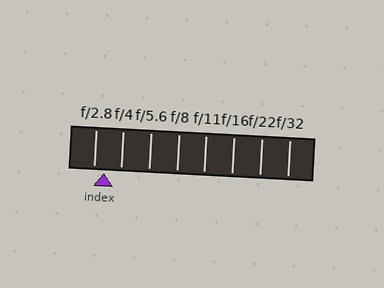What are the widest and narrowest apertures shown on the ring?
The widest aperture shown is f/2.8 and the narrowest is f/32.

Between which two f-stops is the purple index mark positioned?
The index mark is between f/2.8 and f/4.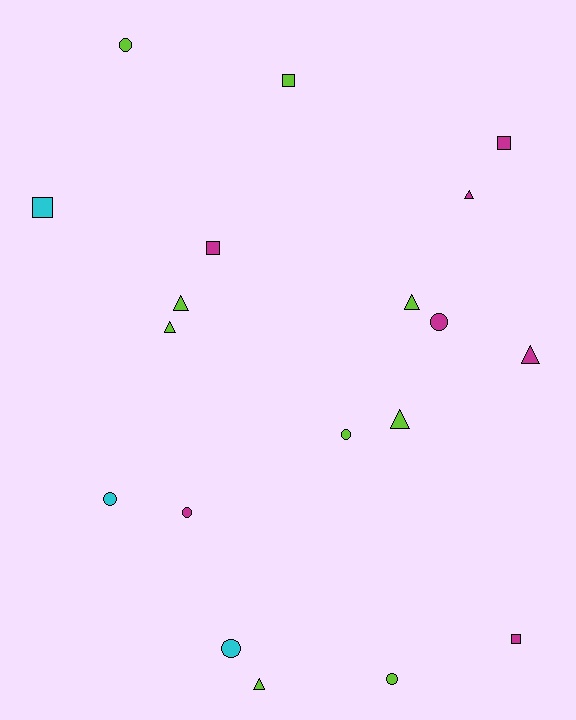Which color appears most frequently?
Lime, with 9 objects.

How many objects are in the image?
There are 19 objects.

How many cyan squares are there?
There is 1 cyan square.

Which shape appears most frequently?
Circle, with 7 objects.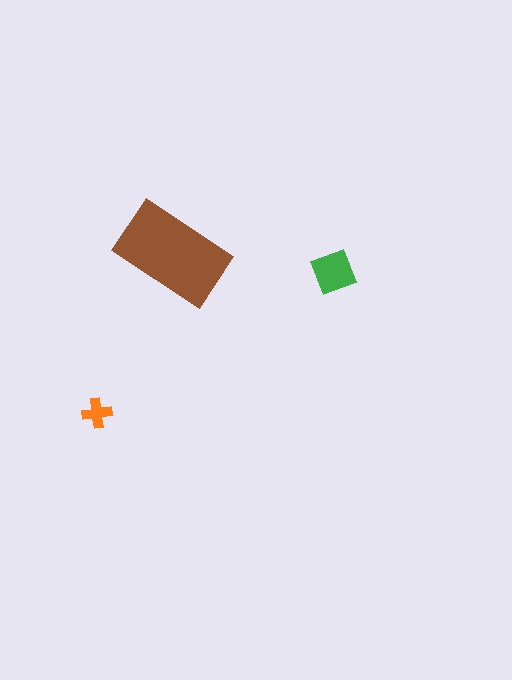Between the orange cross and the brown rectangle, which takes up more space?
The brown rectangle.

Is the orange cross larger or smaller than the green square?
Smaller.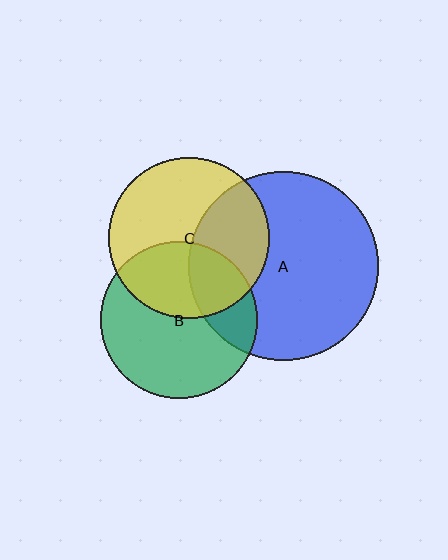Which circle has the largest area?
Circle A (blue).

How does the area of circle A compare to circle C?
Approximately 1.4 times.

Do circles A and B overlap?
Yes.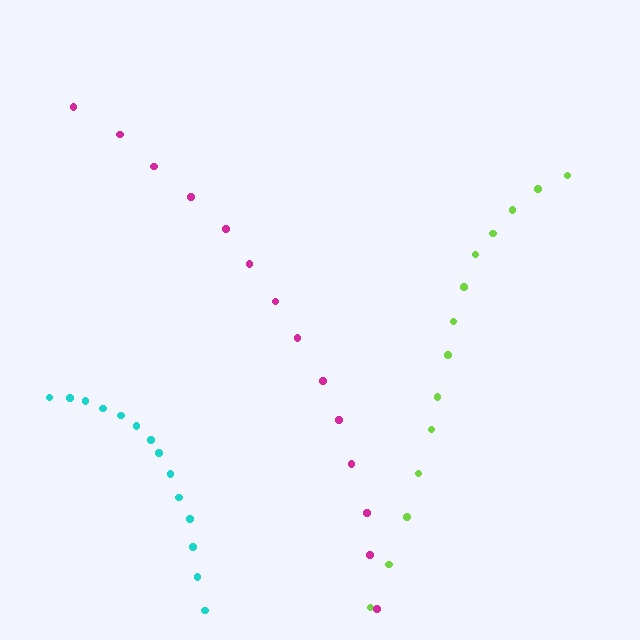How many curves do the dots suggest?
There are 3 distinct paths.